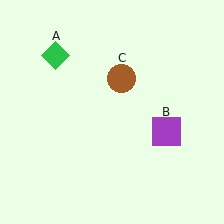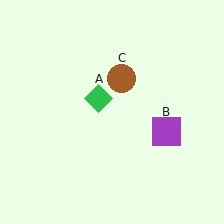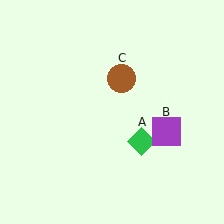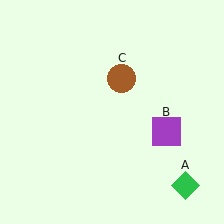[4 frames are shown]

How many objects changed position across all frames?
1 object changed position: green diamond (object A).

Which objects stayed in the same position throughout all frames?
Purple square (object B) and brown circle (object C) remained stationary.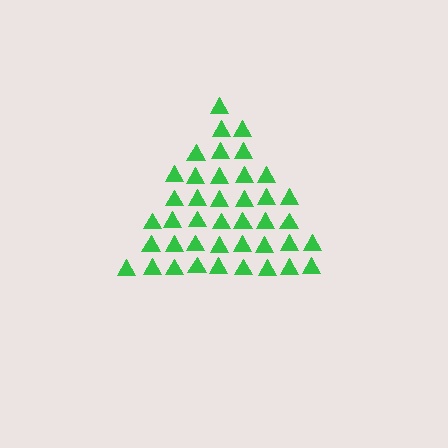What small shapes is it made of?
It is made of small triangles.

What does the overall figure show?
The overall figure shows a triangle.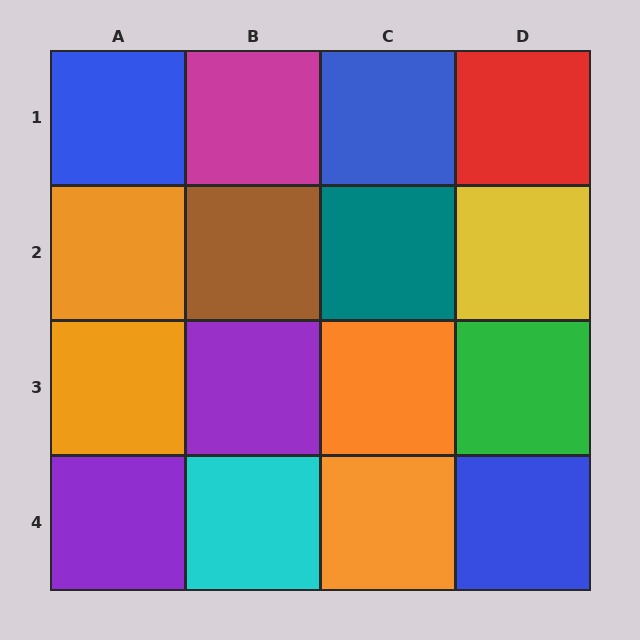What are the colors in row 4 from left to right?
Purple, cyan, orange, blue.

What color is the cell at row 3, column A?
Orange.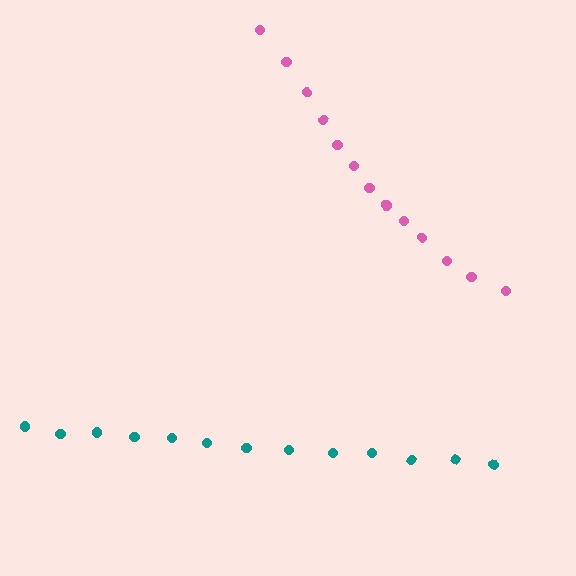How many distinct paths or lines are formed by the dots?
There are 2 distinct paths.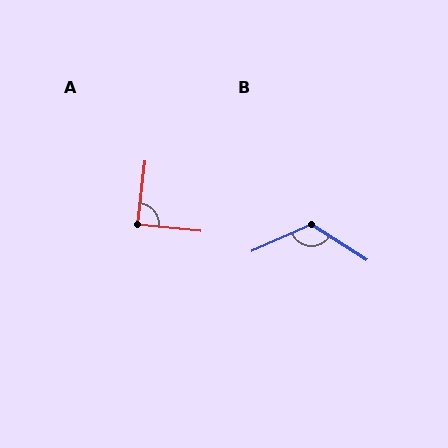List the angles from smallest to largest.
A (89°), B (123°).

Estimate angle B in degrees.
Approximately 123 degrees.